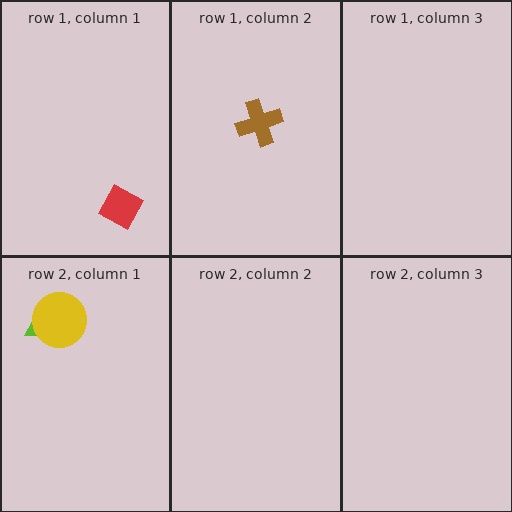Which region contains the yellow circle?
The row 2, column 1 region.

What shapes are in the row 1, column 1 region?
The red diamond.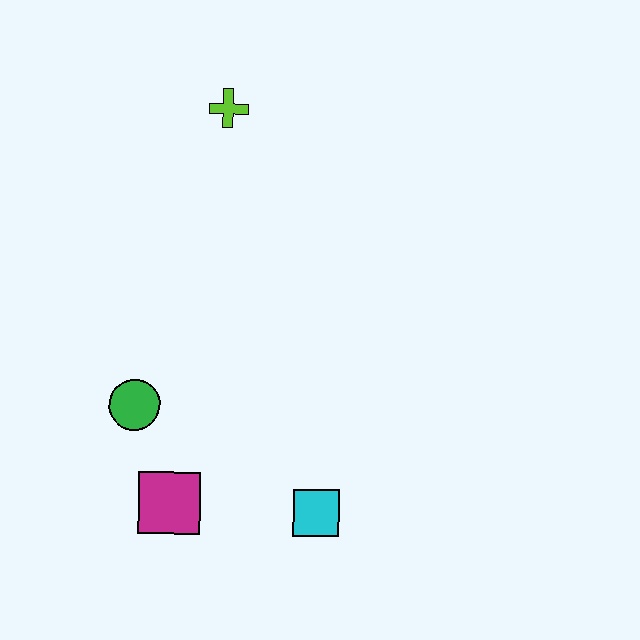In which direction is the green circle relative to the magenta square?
The green circle is above the magenta square.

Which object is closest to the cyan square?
The magenta square is closest to the cyan square.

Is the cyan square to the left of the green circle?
No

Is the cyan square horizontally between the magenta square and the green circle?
No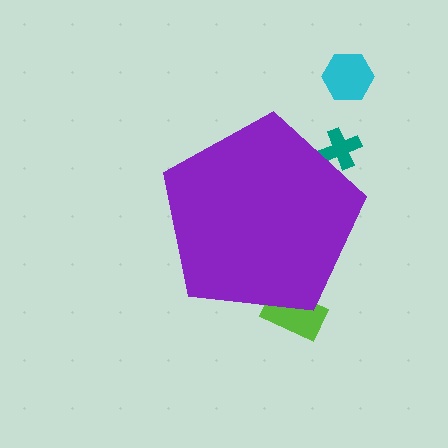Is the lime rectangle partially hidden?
Yes, the lime rectangle is partially hidden behind the purple pentagon.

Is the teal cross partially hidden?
Yes, the teal cross is partially hidden behind the purple pentagon.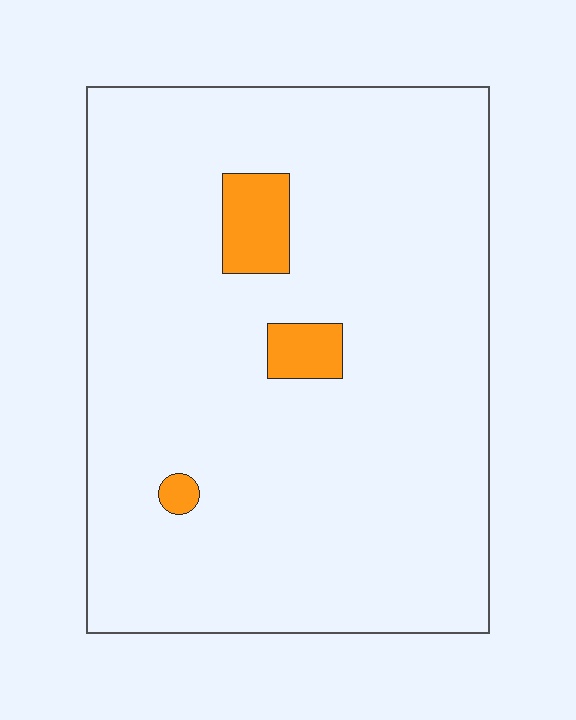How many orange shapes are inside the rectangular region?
3.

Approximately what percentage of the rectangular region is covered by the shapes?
Approximately 5%.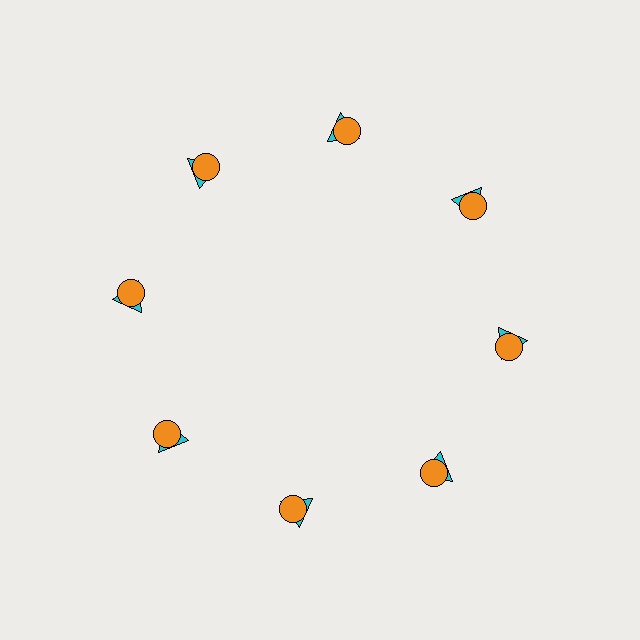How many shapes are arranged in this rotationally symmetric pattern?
There are 16 shapes, arranged in 8 groups of 2.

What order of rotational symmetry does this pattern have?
This pattern has 8-fold rotational symmetry.